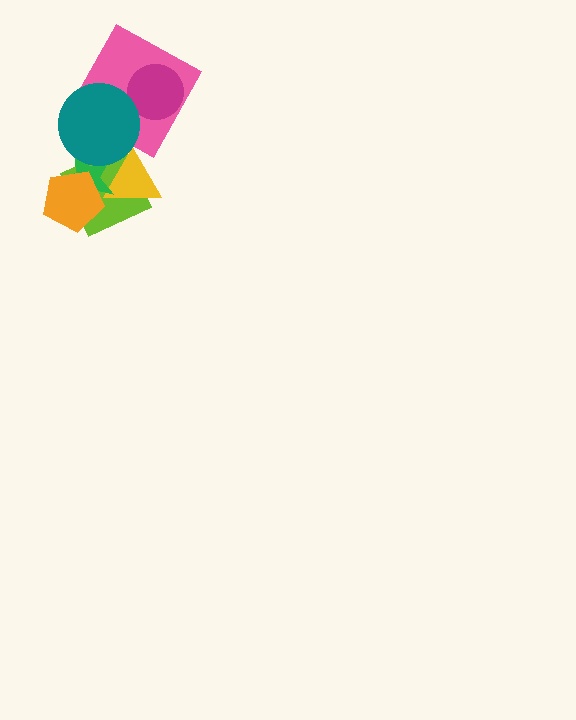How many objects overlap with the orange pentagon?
2 objects overlap with the orange pentagon.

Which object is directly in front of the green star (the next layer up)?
The teal circle is directly in front of the green star.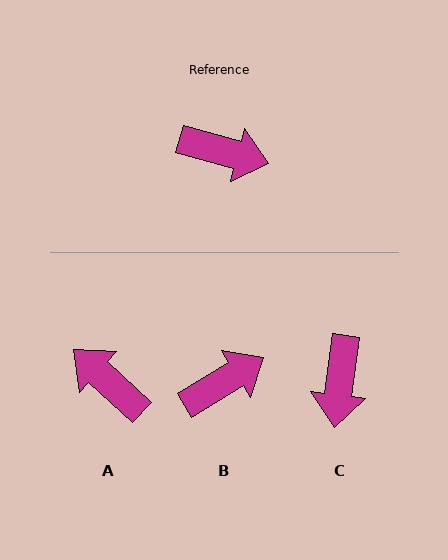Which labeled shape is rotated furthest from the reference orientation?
A, about 153 degrees away.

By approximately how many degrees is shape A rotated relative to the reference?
Approximately 153 degrees counter-clockwise.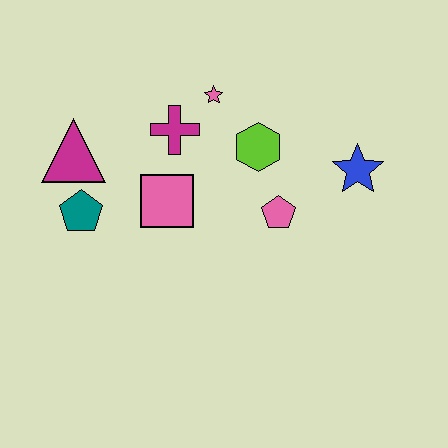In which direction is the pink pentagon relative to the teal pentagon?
The pink pentagon is to the right of the teal pentagon.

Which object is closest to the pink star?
The magenta cross is closest to the pink star.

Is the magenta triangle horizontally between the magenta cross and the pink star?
No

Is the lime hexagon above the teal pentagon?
Yes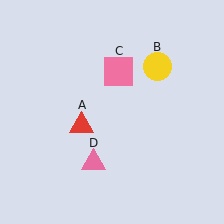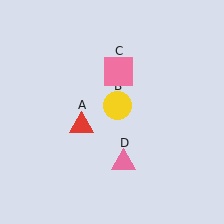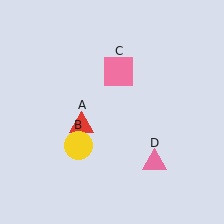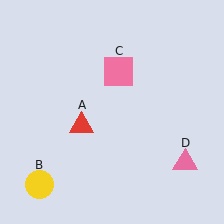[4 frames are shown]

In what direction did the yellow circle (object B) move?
The yellow circle (object B) moved down and to the left.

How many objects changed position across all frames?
2 objects changed position: yellow circle (object B), pink triangle (object D).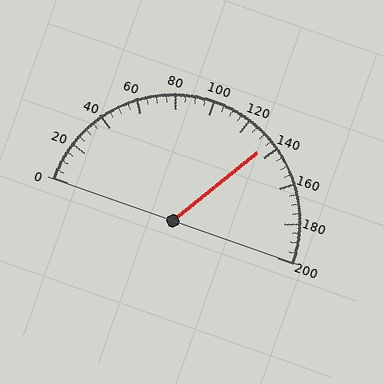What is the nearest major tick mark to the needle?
The nearest major tick mark is 140.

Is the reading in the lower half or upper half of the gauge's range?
The reading is in the upper half of the range (0 to 200).